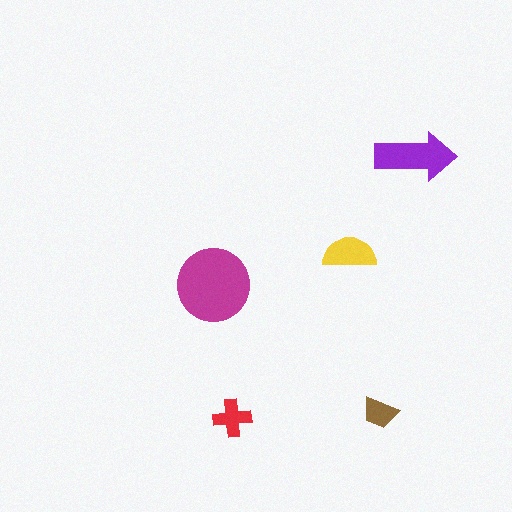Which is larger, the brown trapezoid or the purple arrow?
The purple arrow.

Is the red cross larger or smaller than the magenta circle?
Smaller.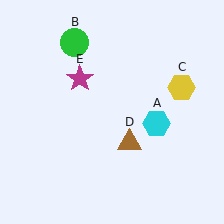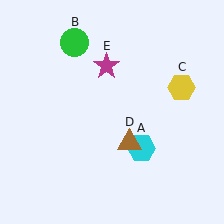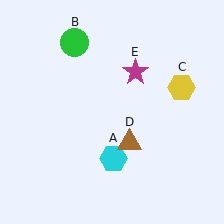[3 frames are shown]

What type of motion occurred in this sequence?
The cyan hexagon (object A), magenta star (object E) rotated clockwise around the center of the scene.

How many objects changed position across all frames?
2 objects changed position: cyan hexagon (object A), magenta star (object E).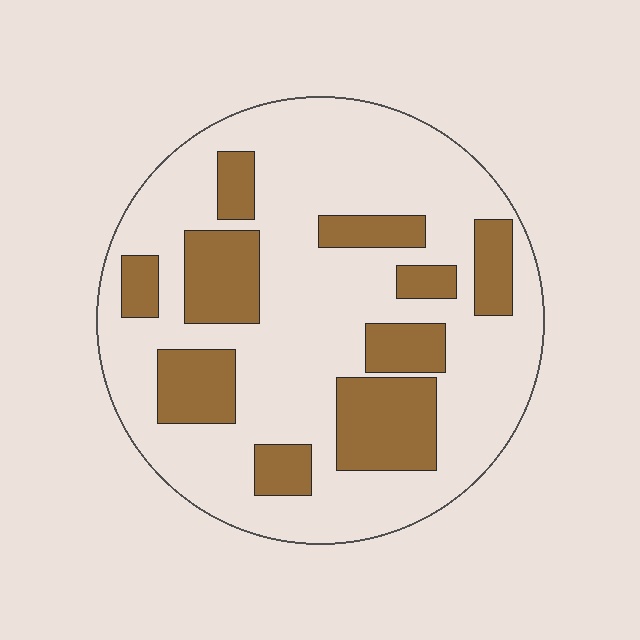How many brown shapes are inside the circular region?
10.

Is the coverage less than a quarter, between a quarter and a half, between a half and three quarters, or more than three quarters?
Between a quarter and a half.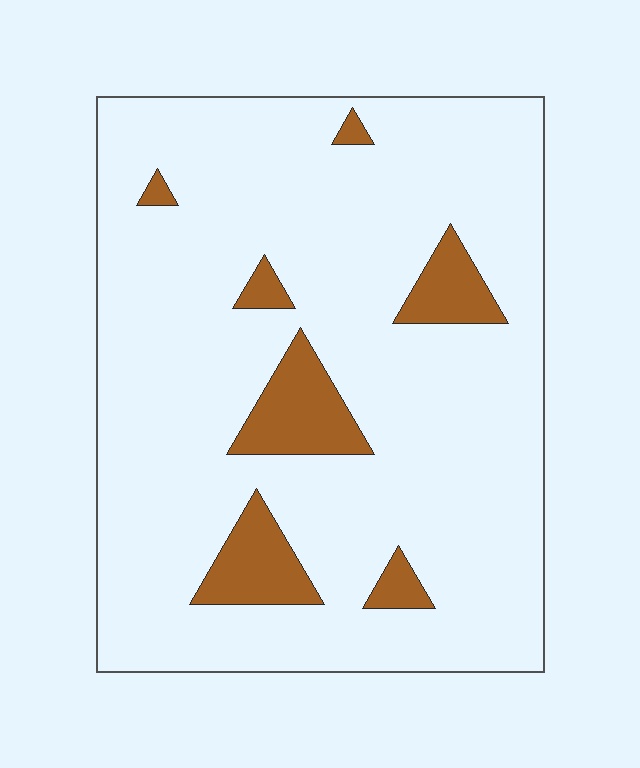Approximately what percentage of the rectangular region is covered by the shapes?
Approximately 10%.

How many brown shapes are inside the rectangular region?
7.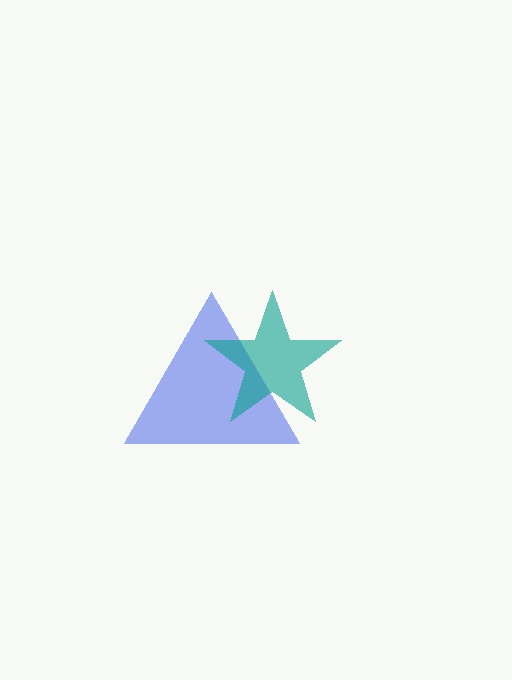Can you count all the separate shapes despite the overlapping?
Yes, there are 2 separate shapes.